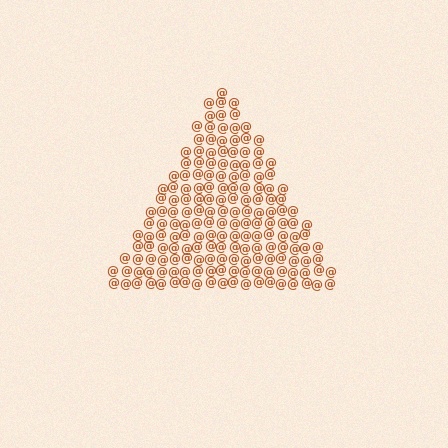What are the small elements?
The small elements are at signs.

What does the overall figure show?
The overall figure shows a triangle.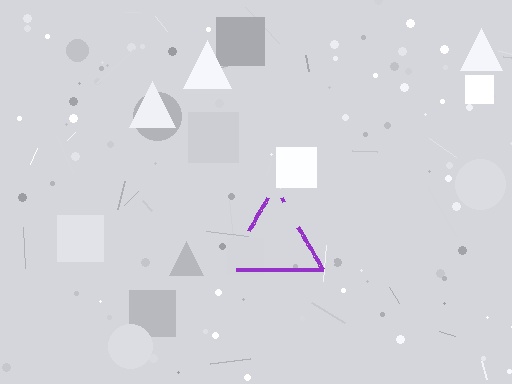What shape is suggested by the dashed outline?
The dashed outline suggests a triangle.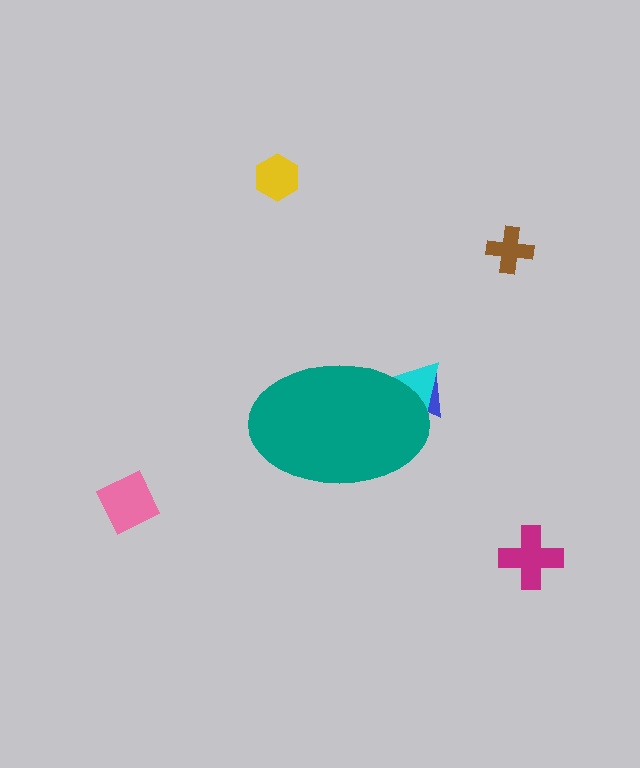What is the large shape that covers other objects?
A teal ellipse.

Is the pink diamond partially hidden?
No, the pink diamond is fully visible.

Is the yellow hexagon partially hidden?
No, the yellow hexagon is fully visible.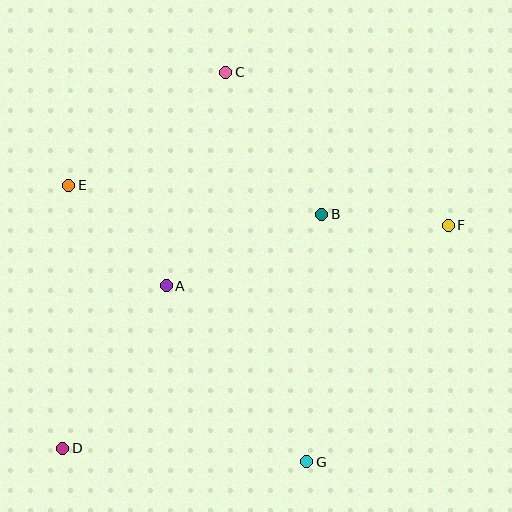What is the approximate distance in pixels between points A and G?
The distance between A and G is approximately 225 pixels.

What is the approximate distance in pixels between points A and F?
The distance between A and F is approximately 288 pixels.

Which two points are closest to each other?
Points B and F are closest to each other.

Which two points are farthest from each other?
Points D and F are farthest from each other.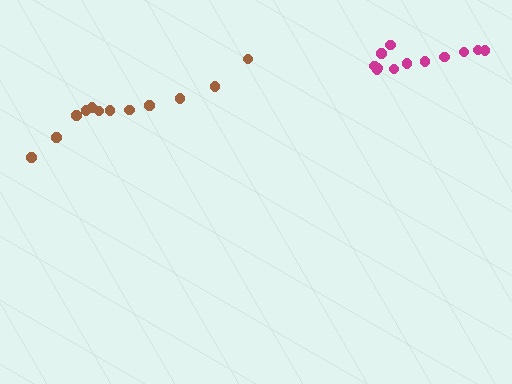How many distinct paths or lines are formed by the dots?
There are 2 distinct paths.